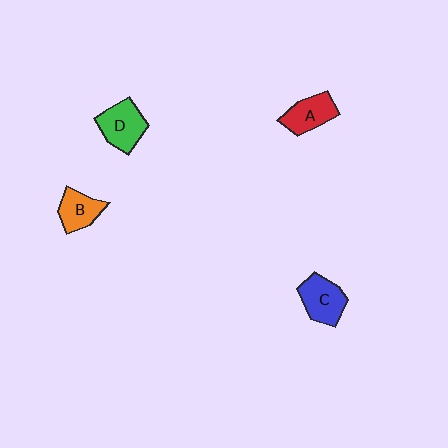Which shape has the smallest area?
Shape B (orange).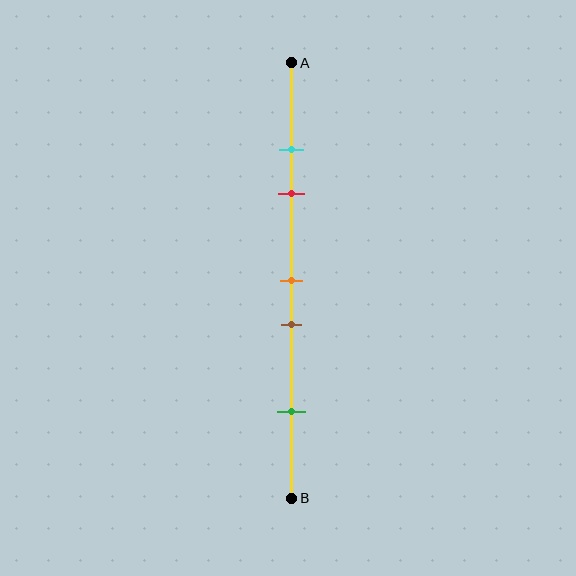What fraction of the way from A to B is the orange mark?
The orange mark is approximately 50% (0.5) of the way from A to B.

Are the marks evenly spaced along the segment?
No, the marks are not evenly spaced.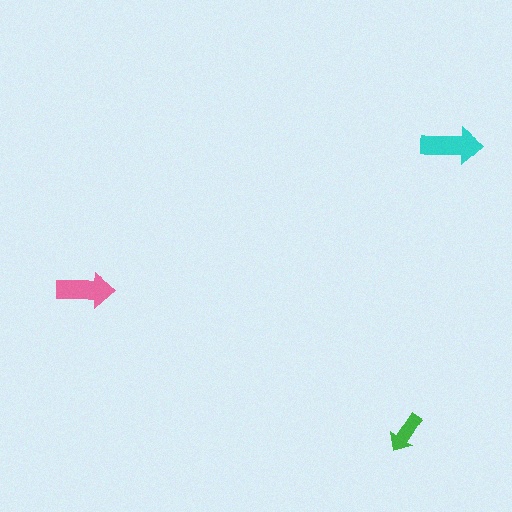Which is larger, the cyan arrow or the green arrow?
The cyan one.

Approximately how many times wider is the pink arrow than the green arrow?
About 1.5 times wider.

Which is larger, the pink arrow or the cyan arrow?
The cyan one.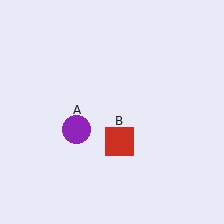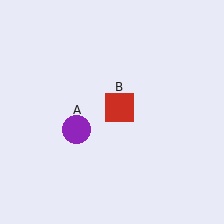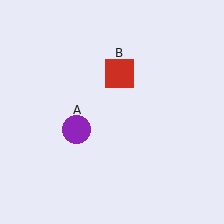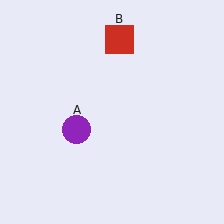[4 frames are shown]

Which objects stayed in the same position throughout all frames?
Purple circle (object A) remained stationary.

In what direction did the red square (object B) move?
The red square (object B) moved up.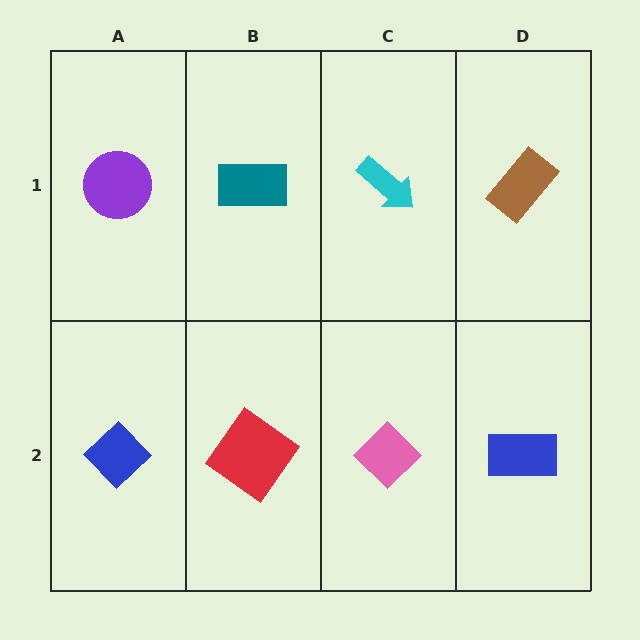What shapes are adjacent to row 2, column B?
A teal rectangle (row 1, column B), a blue diamond (row 2, column A), a pink diamond (row 2, column C).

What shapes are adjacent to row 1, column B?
A red diamond (row 2, column B), a purple circle (row 1, column A), a cyan arrow (row 1, column C).